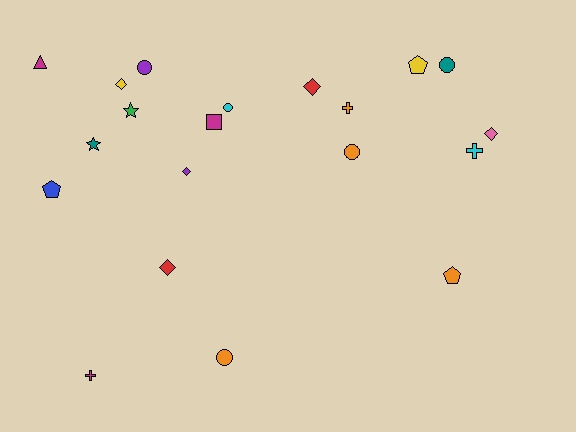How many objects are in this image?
There are 20 objects.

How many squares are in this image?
There is 1 square.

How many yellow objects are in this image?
There are 2 yellow objects.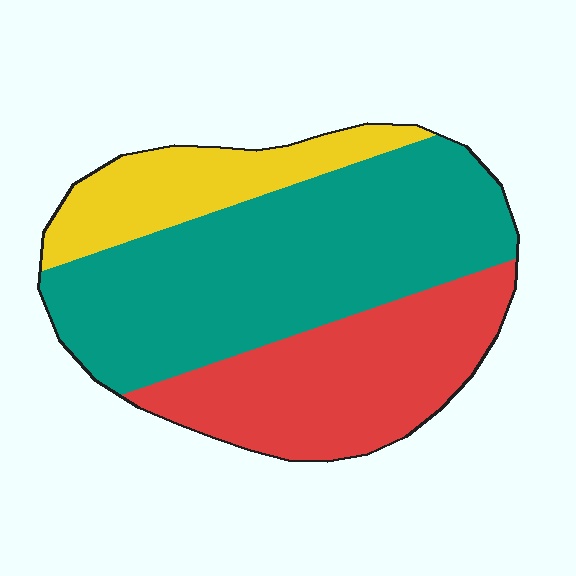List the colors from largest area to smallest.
From largest to smallest: teal, red, yellow.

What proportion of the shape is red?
Red takes up between a sixth and a third of the shape.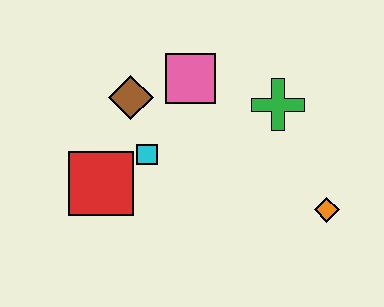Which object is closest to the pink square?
The brown diamond is closest to the pink square.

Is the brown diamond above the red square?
Yes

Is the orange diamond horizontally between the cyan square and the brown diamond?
No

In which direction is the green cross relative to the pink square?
The green cross is to the right of the pink square.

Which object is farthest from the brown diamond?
The orange diamond is farthest from the brown diamond.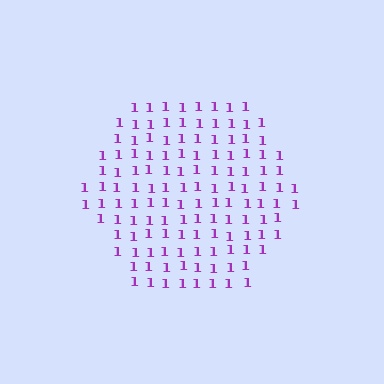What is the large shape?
The large shape is a hexagon.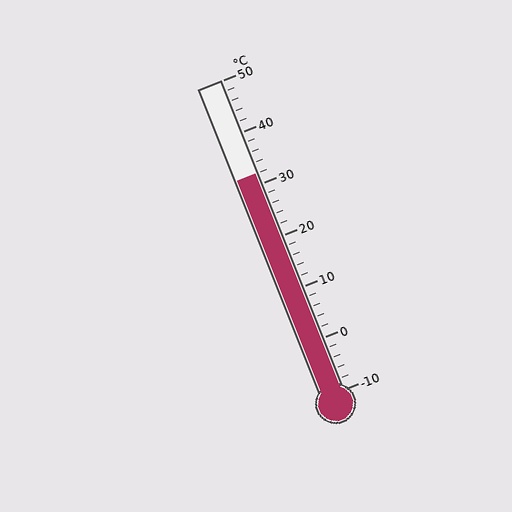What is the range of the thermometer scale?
The thermometer scale ranges from -10°C to 50°C.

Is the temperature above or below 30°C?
The temperature is above 30°C.